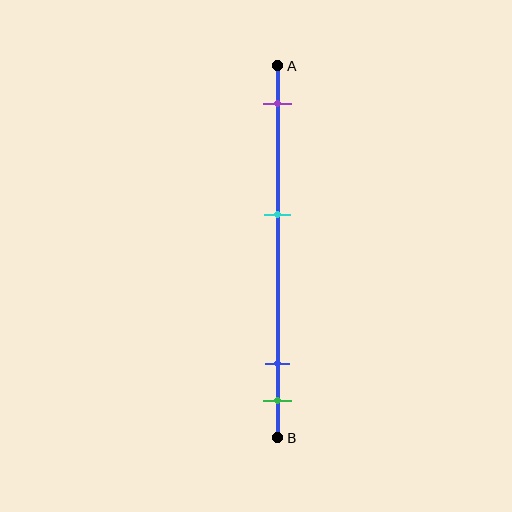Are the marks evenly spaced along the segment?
No, the marks are not evenly spaced.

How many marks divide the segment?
There are 4 marks dividing the segment.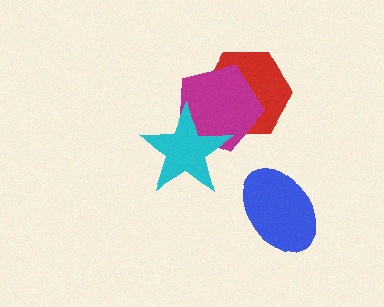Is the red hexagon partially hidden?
Yes, it is partially covered by another shape.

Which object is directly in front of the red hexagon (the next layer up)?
The magenta pentagon is directly in front of the red hexagon.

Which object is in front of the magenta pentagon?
The cyan star is in front of the magenta pentagon.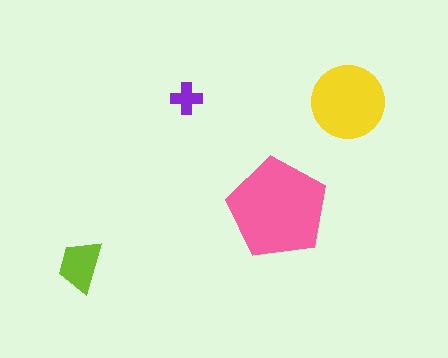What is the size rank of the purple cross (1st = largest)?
4th.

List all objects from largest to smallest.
The pink pentagon, the yellow circle, the lime trapezoid, the purple cross.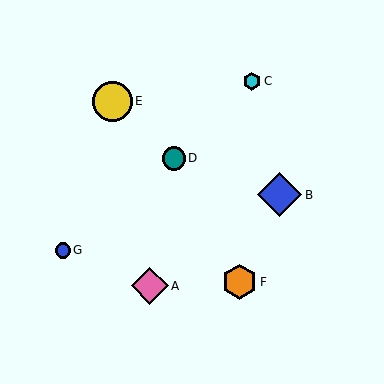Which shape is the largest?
The blue diamond (labeled B) is the largest.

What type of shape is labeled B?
Shape B is a blue diamond.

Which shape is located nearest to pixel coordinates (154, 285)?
The pink diamond (labeled A) at (150, 286) is nearest to that location.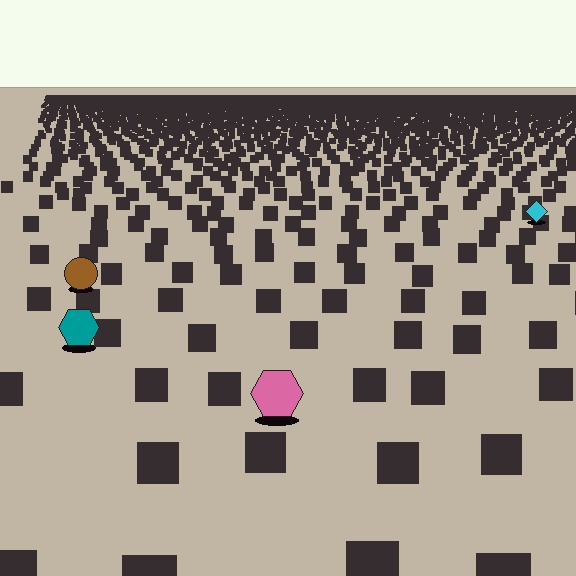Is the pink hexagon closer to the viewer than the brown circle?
Yes. The pink hexagon is closer — you can tell from the texture gradient: the ground texture is coarser near it.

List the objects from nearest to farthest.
From nearest to farthest: the pink hexagon, the teal hexagon, the brown circle, the cyan diamond.